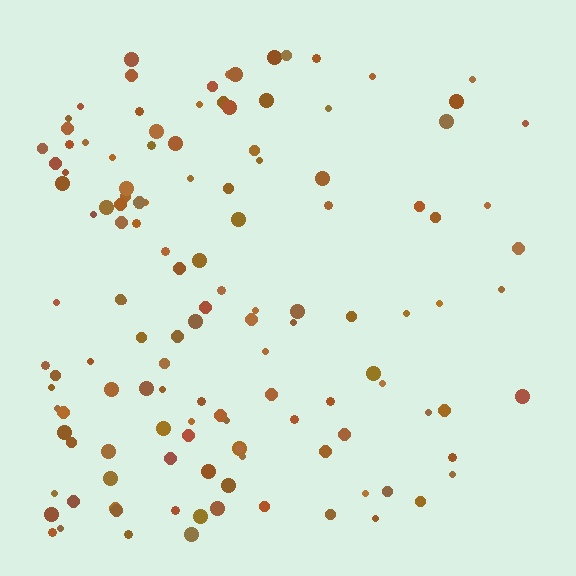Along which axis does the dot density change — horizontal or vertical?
Horizontal.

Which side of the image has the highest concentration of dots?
The left.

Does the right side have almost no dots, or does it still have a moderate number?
Still a moderate number, just noticeably fewer than the left.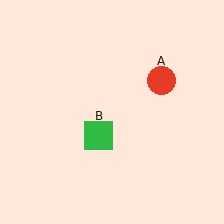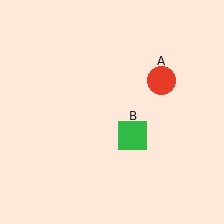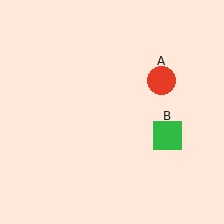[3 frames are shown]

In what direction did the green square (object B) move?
The green square (object B) moved right.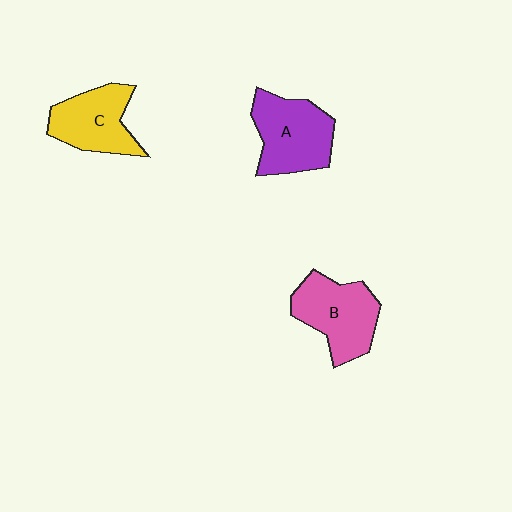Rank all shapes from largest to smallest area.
From largest to smallest: A (purple), B (pink), C (yellow).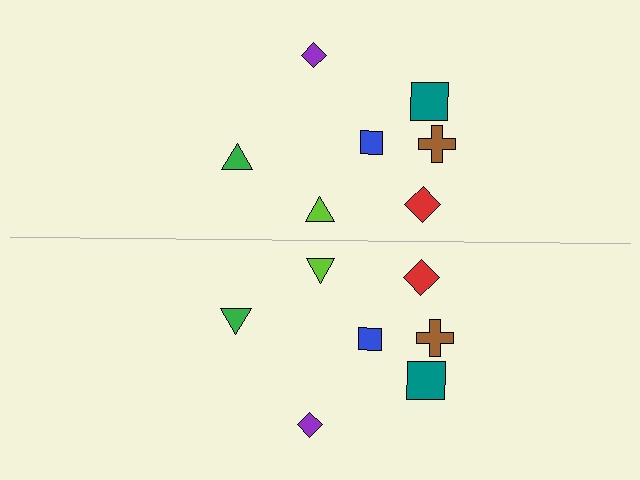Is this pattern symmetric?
Yes, this pattern has bilateral (reflection) symmetry.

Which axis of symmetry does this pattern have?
The pattern has a horizontal axis of symmetry running through the center of the image.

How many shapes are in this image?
There are 14 shapes in this image.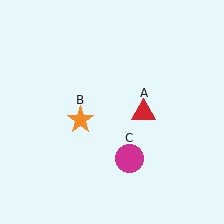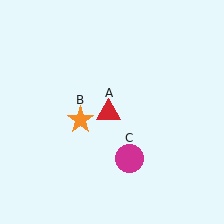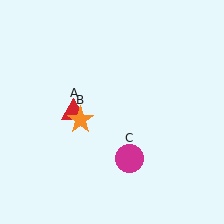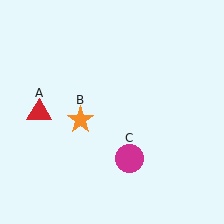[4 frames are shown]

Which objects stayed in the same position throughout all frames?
Orange star (object B) and magenta circle (object C) remained stationary.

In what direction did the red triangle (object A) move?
The red triangle (object A) moved left.